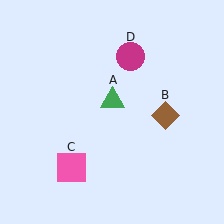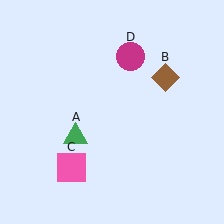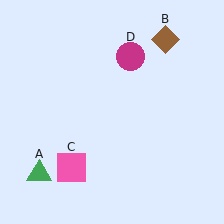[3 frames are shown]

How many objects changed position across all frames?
2 objects changed position: green triangle (object A), brown diamond (object B).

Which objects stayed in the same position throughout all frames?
Pink square (object C) and magenta circle (object D) remained stationary.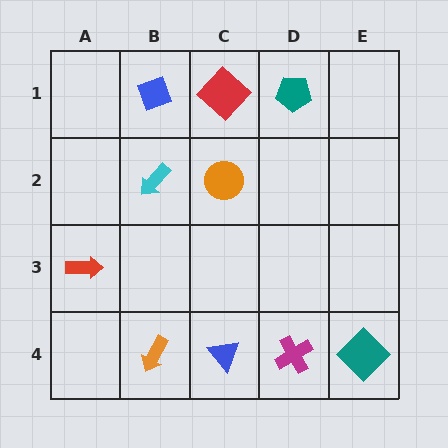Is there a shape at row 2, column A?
No, that cell is empty.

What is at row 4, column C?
A blue triangle.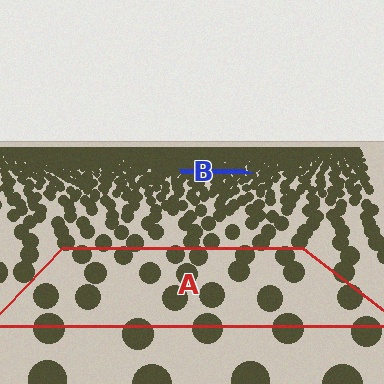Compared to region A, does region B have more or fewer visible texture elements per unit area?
Region B has more texture elements per unit area — they are packed more densely because it is farther away.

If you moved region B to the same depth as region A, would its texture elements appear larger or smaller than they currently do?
They would appear larger. At a closer depth, the same texture elements are projected at a bigger on-screen size.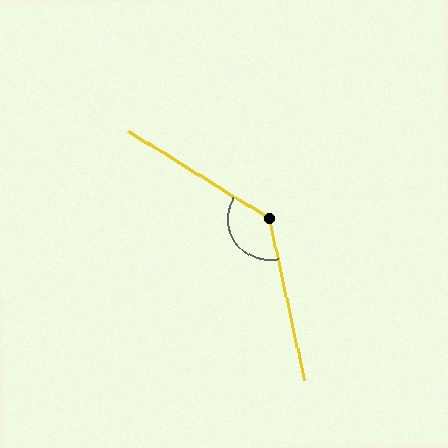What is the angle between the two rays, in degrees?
Approximately 134 degrees.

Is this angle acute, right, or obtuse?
It is obtuse.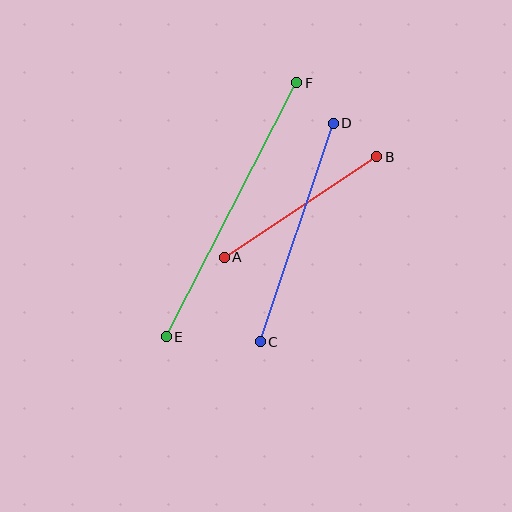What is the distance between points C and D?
The distance is approximately 230 pixels.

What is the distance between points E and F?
The distance is approximately 285 pixels.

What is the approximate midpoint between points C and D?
The midpoint is at approximately (297, 232) pixels.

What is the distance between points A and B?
The distance is approximately 183 pixels.